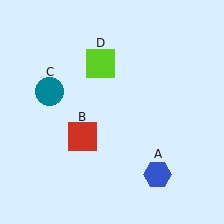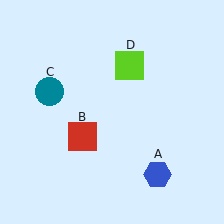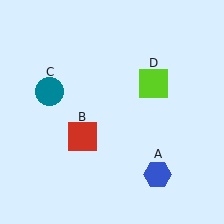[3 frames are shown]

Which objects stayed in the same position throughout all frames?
Blue hexagon (object A) and red square (object B) and teal circle (object C) remained stationary.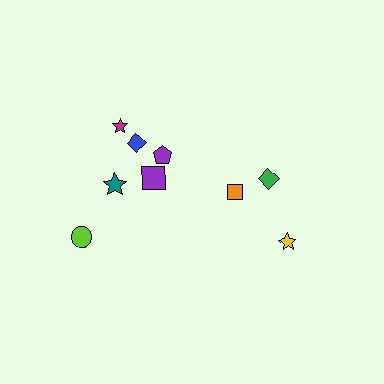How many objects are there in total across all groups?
There are 9 objects.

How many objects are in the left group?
There are 6 objects.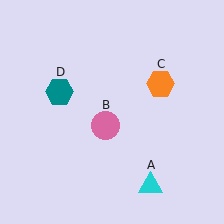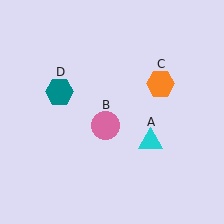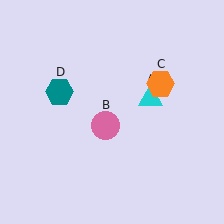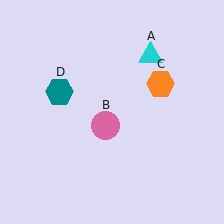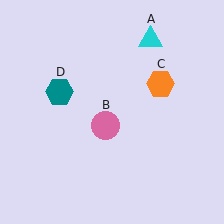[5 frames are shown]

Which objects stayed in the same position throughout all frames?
Pink circle (object B) and orange hexagon (object C) and teal hexagon (object D) remained stationary.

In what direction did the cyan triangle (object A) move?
The cyan triangle (object A) moved up.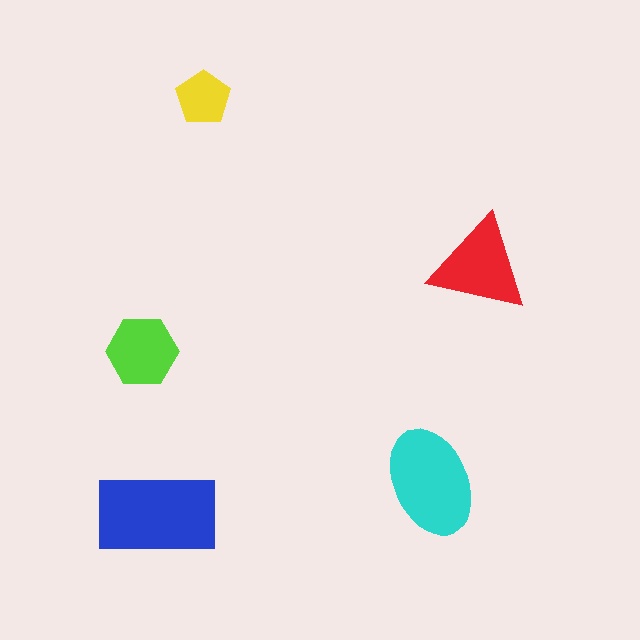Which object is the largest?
The blue rectangle.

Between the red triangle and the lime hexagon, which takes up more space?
The red triangle.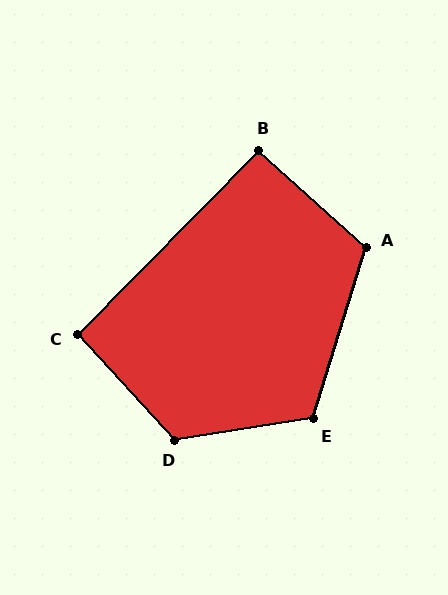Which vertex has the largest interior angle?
D, at approximately 124 degrees.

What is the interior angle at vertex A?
Approximately 115 degrees (obtuse).